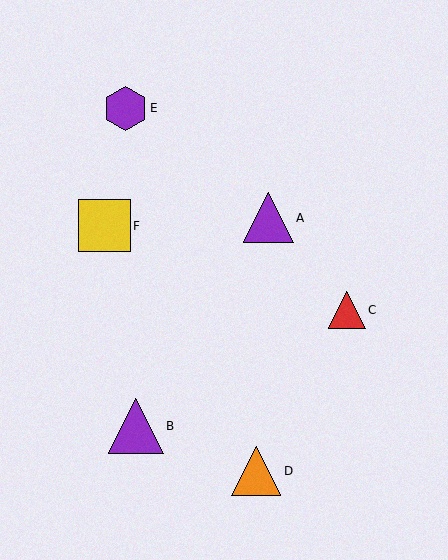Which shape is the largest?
The purple triangle (labeled B) is the largest.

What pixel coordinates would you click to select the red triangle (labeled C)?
Click at (347, 310) to select the red triangle C.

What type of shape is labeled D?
Shape D is an orange triangle.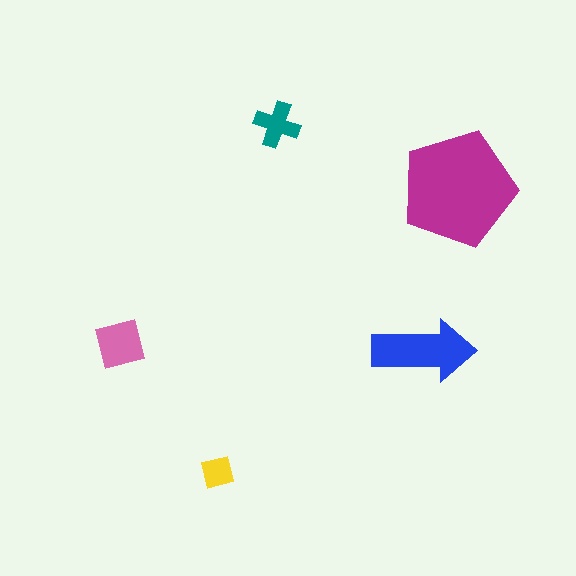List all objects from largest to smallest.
The magenta pentagon, the blue arrow, the pink square, the teal cross, the yellow square.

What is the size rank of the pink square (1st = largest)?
3rd.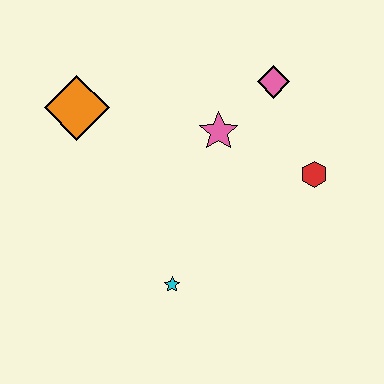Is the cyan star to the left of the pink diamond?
Yes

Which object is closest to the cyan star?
The pink star is closest to the cyan star.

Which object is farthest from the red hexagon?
The orange diamond is farthest from the red hexagon.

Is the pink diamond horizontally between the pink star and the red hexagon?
Yes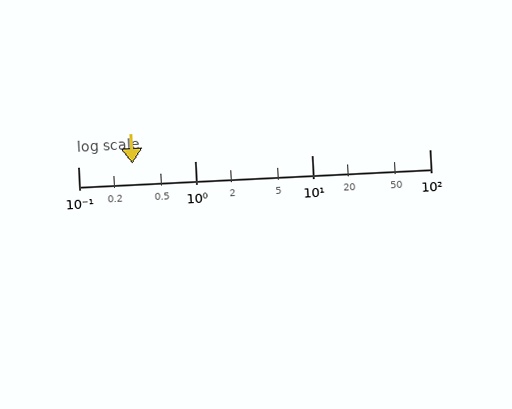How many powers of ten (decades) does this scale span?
The scale spans 3 decades, from 0.1 to 100.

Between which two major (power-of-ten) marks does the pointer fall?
The pointer is between 0.1 and 1.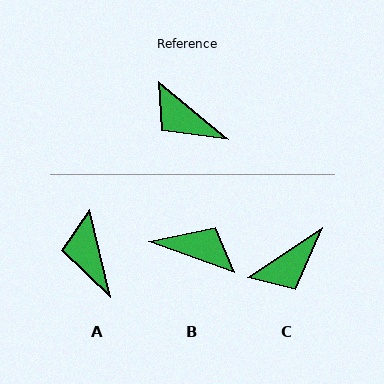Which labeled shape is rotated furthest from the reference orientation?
B, about 161 degrees away.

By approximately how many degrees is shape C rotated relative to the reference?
Approximately 73 degrees counter-clockwise.